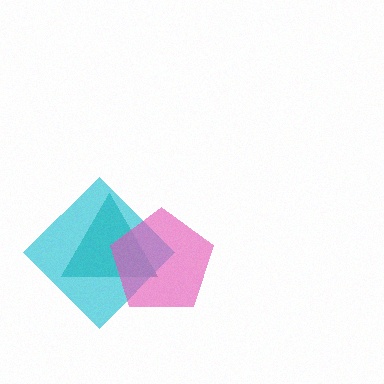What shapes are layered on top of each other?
The layered shapes are: a teal triangle, a cyan diamond, a pink pentagon.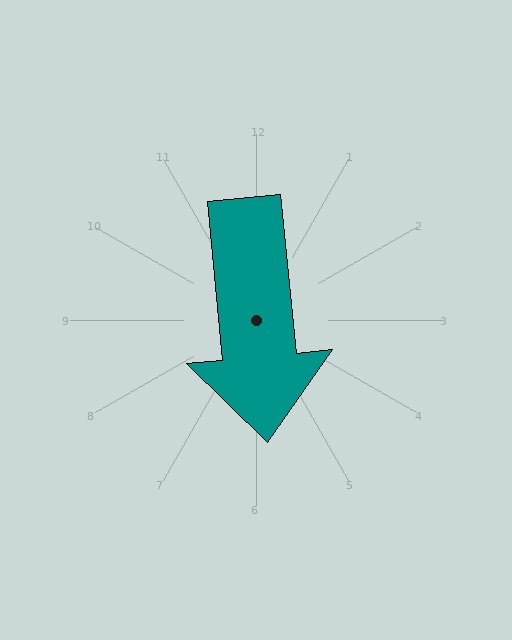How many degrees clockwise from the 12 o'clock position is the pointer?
Approximately 174 degrees.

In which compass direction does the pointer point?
South.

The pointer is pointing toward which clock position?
Roughly 6 o'clock.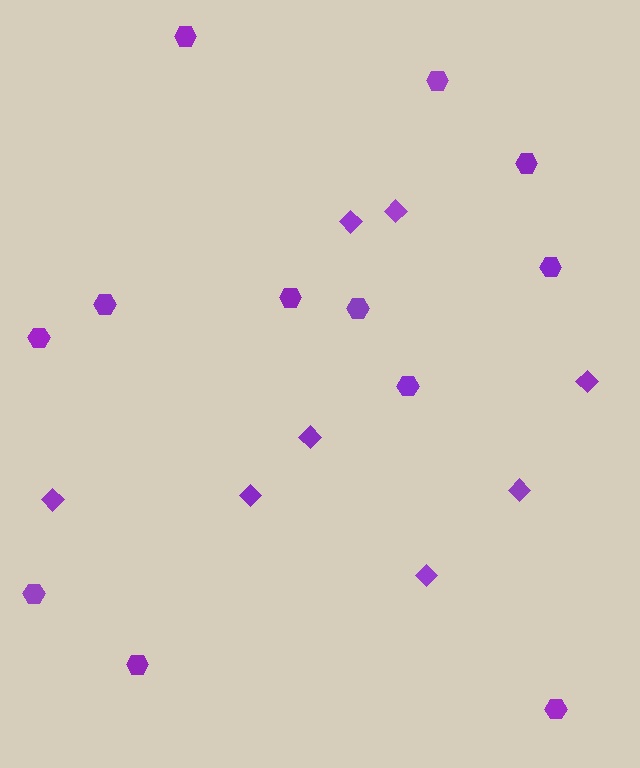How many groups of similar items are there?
There are 2 groups: one group of diamonds (8) and one group of hexagons (12).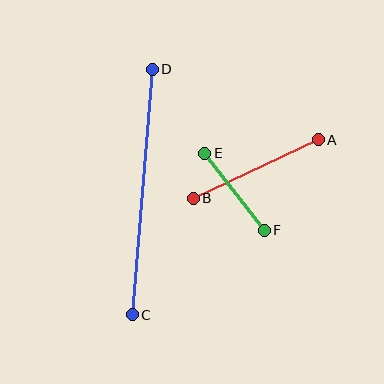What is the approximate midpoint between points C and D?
The midpoint is at approximately (142, 192) pixels.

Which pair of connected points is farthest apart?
Points C and D are farthest apart.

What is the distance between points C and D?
The distance is approximately 247 pixels.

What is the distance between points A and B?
The distance is approximately 138 pixels.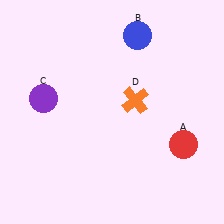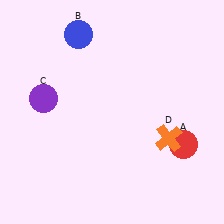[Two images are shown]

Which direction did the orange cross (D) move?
The orange cross (D) moved down.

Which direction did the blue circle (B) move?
The blue circle (B) moved left.